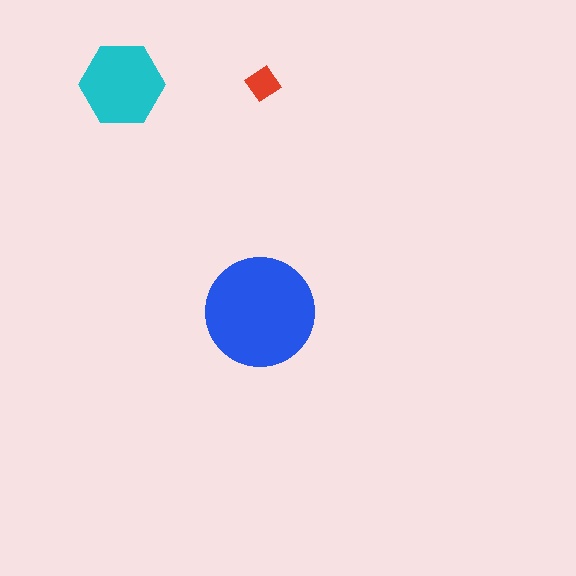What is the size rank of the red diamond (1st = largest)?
3rd.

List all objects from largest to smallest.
The blue circle, the cyan hexagon, the red diamond.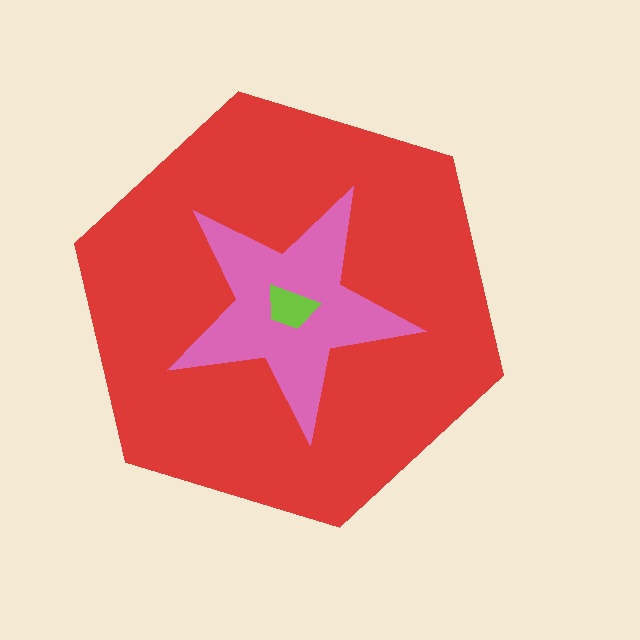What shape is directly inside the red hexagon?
The pink star.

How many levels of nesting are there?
3.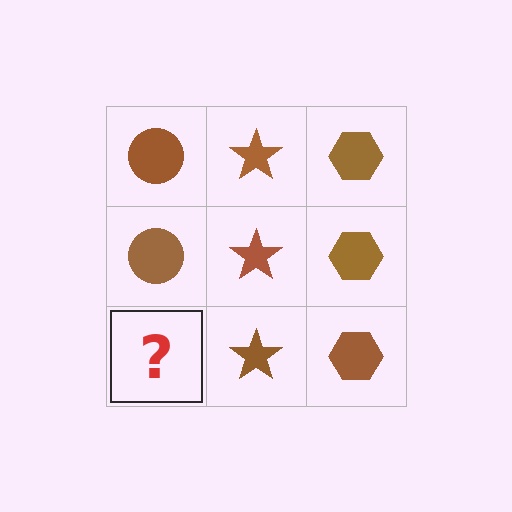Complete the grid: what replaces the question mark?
The question mark should be replaced with a brown circle.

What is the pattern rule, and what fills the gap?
The rule is that each column has a consistent shape. The gap should be filled with a brown circle.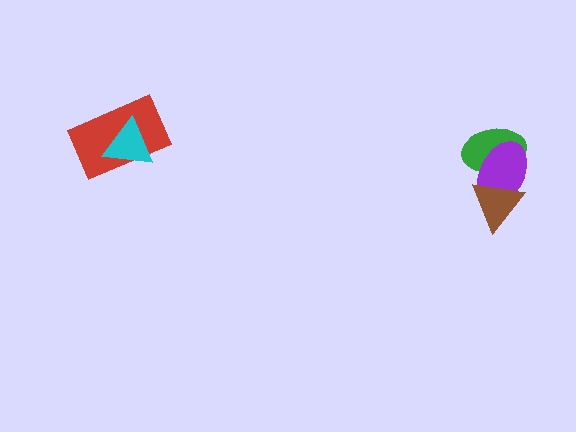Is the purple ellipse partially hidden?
Yes, it is partially covered by another shape.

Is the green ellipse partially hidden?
Yes, it is partially covered by another shape.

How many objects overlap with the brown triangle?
2 objects overlap with the brown triangle.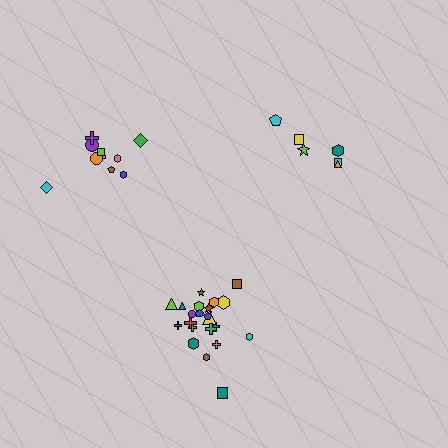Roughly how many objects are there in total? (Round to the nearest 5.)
Roughly 40 objects in total.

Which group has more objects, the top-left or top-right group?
The top-left group.